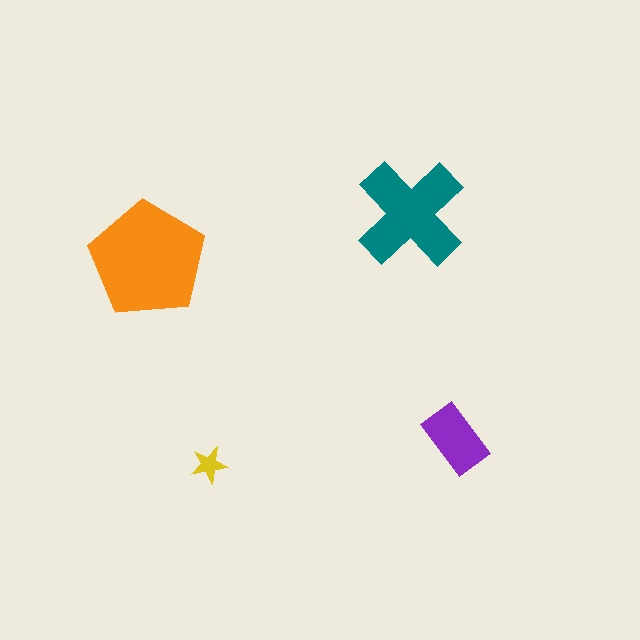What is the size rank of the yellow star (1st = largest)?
4th.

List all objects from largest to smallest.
The orange pentagon, the teal cross, the purple rectangle, the yellow star.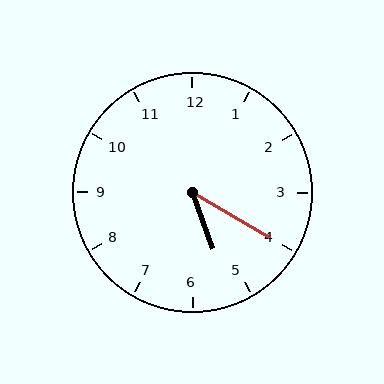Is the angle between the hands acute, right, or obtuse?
It is acute.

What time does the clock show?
5:20.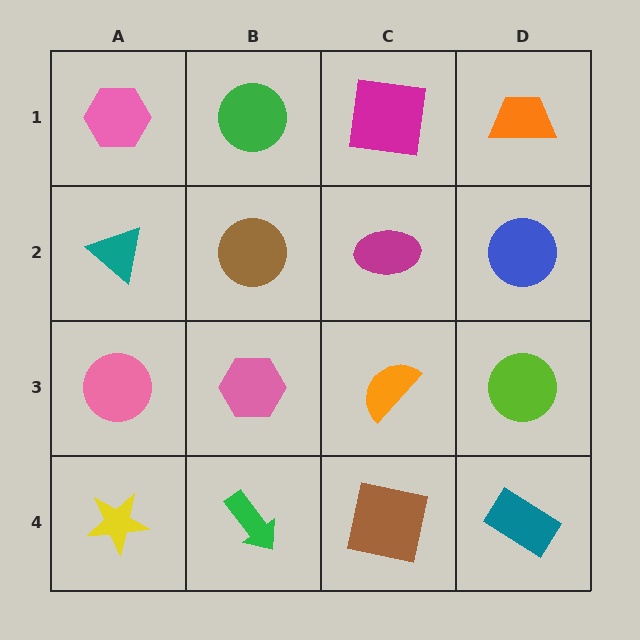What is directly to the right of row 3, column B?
An orange semicircle.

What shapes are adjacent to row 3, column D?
A blue circle (row 2, column D), a teal rectangle (row 4, column D), an orange semicircle (row 3, column C).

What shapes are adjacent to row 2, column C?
A magenta square (row 1, column C), an orange semicircle (row 3, column C), a brown circle (row 2, column B), a blue circle (row 2, column D).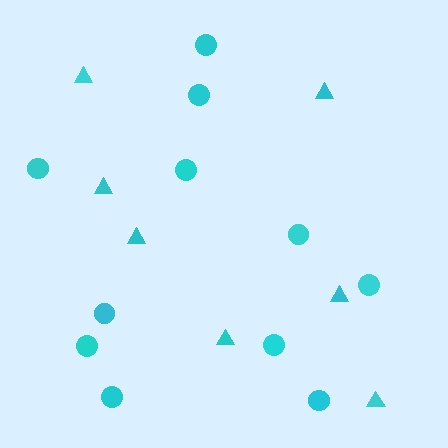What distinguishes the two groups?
There are 2 groups: one group of circles (11) and one group of triangles (7).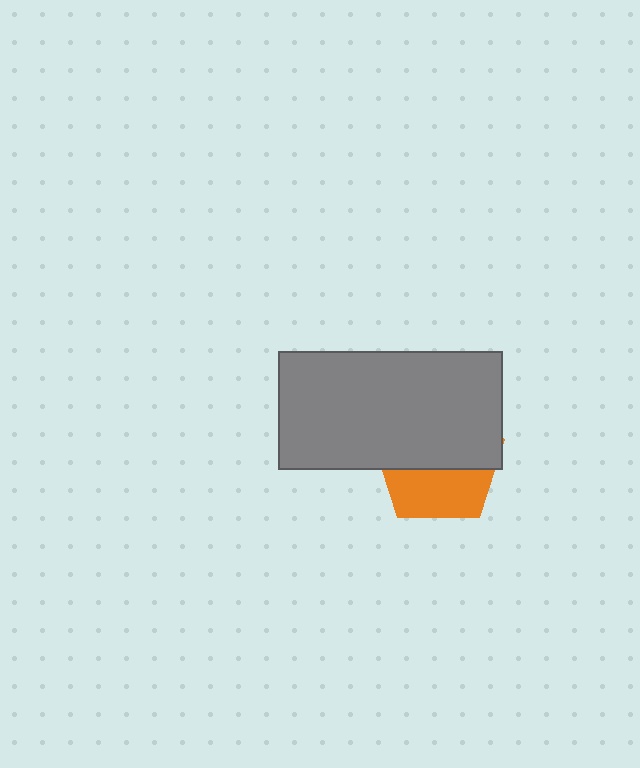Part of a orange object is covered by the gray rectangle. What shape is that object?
It is a pentagon.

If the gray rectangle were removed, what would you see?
You would see the complete orange pentagon.